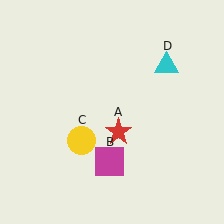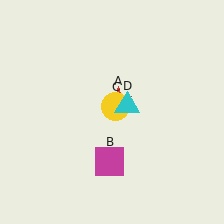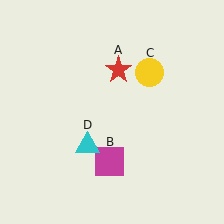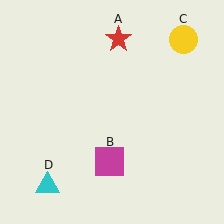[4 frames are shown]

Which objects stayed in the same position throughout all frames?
Magenta square (object B) remained stationary.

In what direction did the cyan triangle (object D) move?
The cyan triangle (object D) moved down and to the left.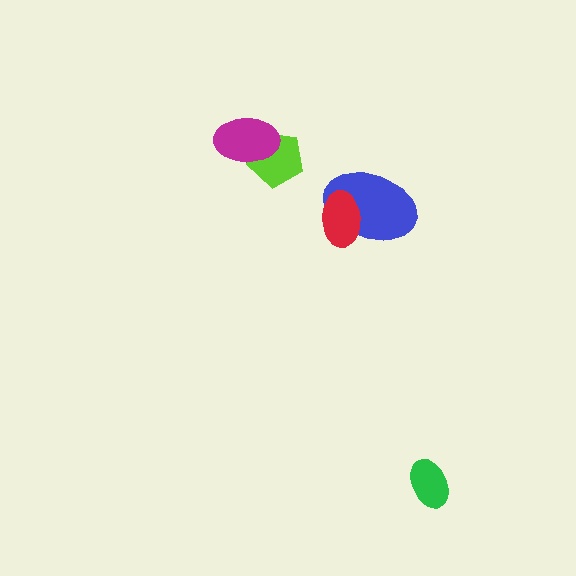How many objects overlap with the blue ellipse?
1 object overlaps with the blue ellipse.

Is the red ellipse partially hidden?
No, no other shape covers it.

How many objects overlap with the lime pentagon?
1 object overlaps with the lime pentagon.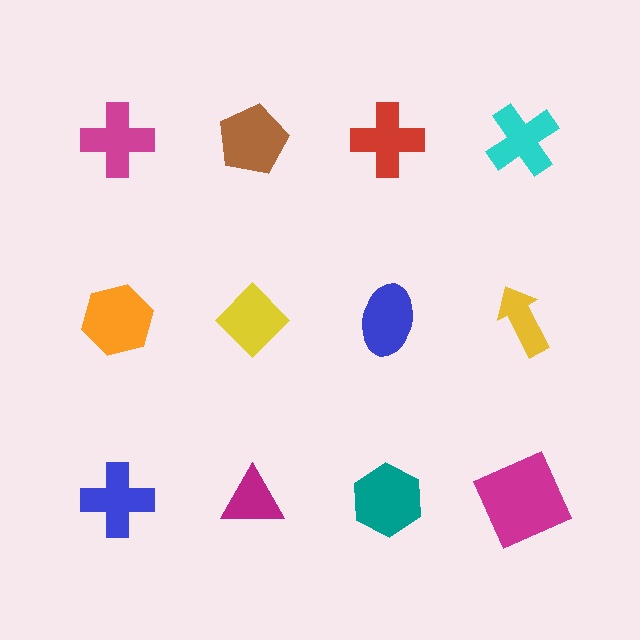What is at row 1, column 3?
A red cross.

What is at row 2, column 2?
A yellow diamond.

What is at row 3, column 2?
A magenta triangle.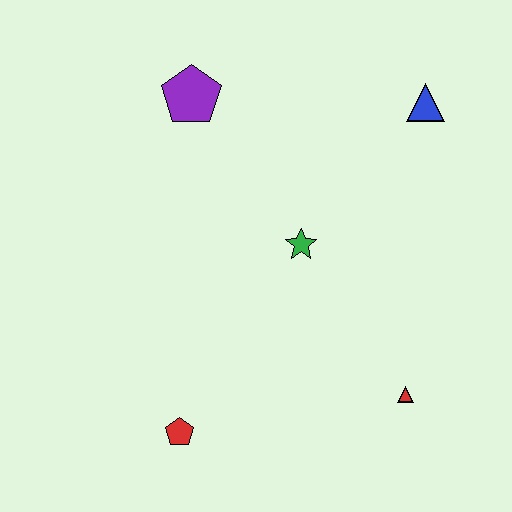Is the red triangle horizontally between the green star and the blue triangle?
Yes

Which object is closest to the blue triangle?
The green star is closest to the blue triangle.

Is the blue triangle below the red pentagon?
No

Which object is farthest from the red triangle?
The purple pentagon is farthest from the red triangle.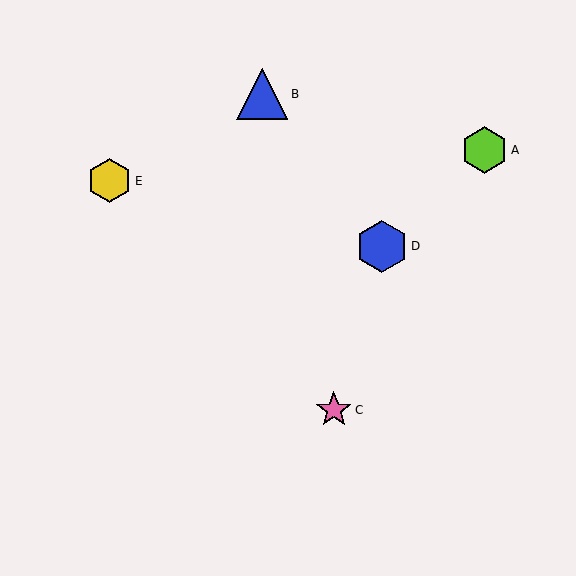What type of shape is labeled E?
Shape E is a yellow hexagon.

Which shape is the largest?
The blue triangle (labeled B) is the largest.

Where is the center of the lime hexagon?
The center of the lime hexagon is at (485, 150).